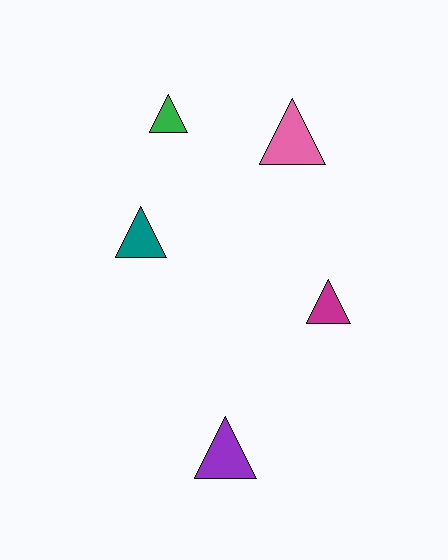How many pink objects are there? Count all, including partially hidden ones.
There is 1 pink object.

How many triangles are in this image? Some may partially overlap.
There are 5 triangles.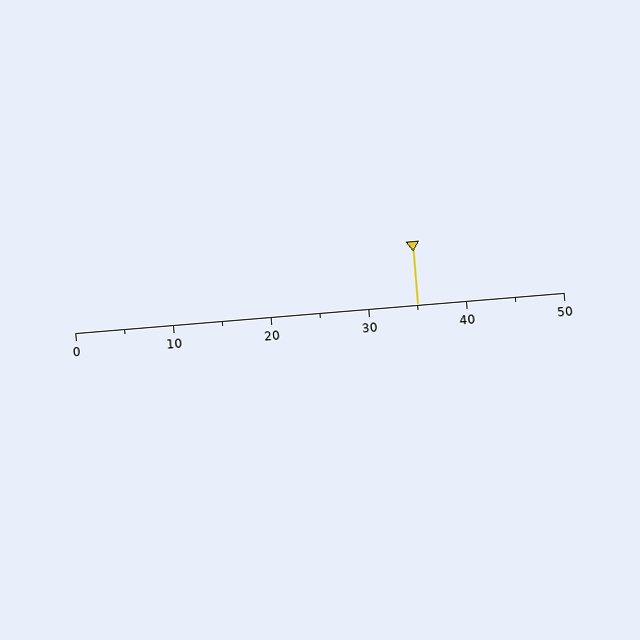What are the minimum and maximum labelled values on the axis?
The axis runs from 0 to 50.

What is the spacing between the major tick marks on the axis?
The major ticks are spaced 10 apart.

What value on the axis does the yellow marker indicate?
The marker indicates approximately 35.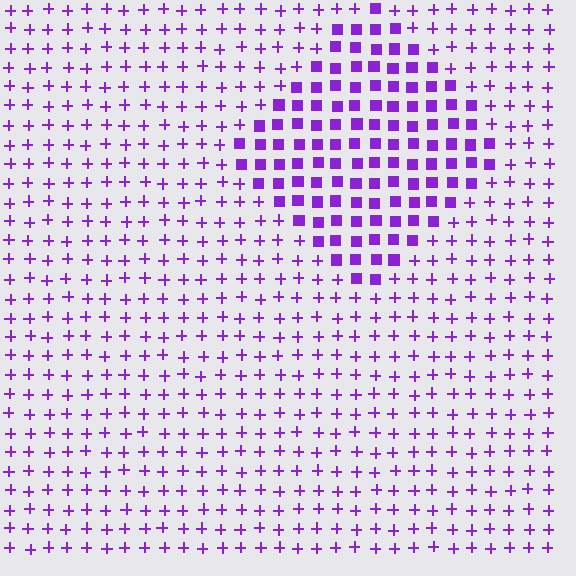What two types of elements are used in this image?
The image uses squares inside the diamond region and plus signs outside it.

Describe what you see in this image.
The image is filled with small purple elements arranged in a uniform grid. A diamond-shaped region contains squares, while the surrounding area contains plus signs. The boundary is defined purely by the change in element shape.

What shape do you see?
I see a diamond.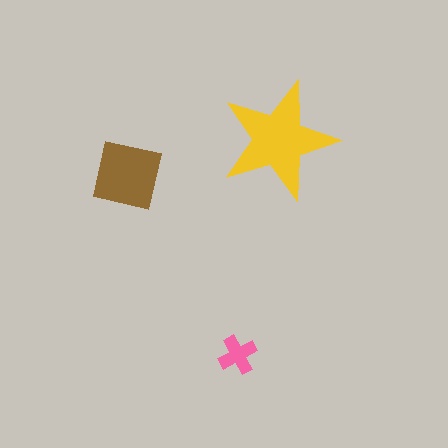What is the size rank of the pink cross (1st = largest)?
3rd.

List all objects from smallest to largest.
The pink cross, the brown square, the yellow star.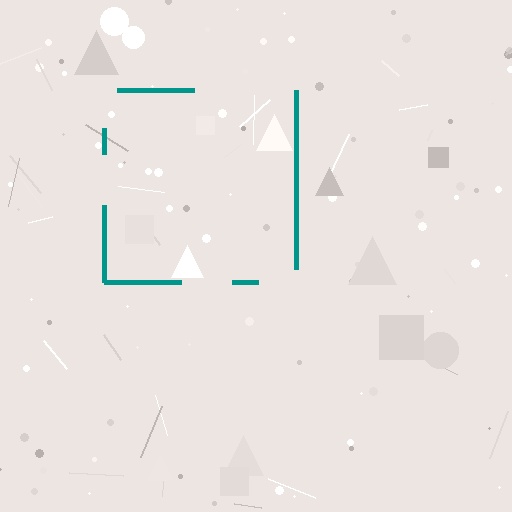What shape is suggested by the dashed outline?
The dashed outline suggests a square.